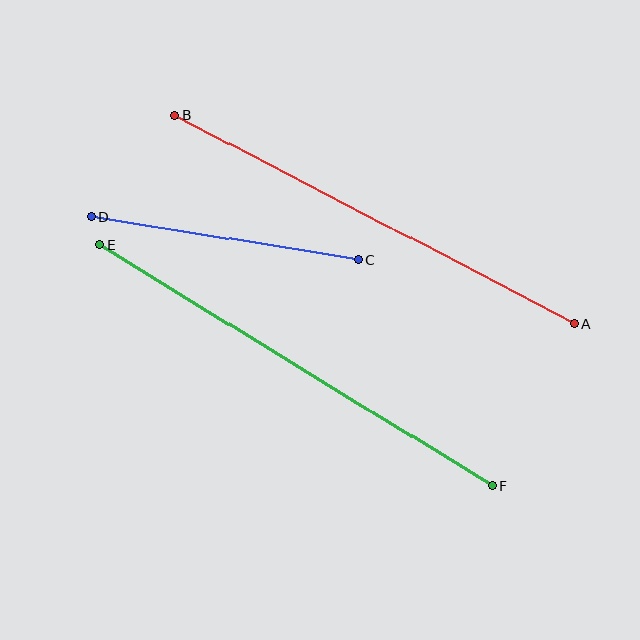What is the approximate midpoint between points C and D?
The midpoint is at approximately (225, 238) pixels.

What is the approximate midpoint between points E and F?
The midpoint is at approximately (296, 365) pixels.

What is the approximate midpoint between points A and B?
The midpoint is at approximately (374, 219) pixels.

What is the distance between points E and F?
The distance is approximately 461 pixels.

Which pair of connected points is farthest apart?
Points E and F are farthest apart.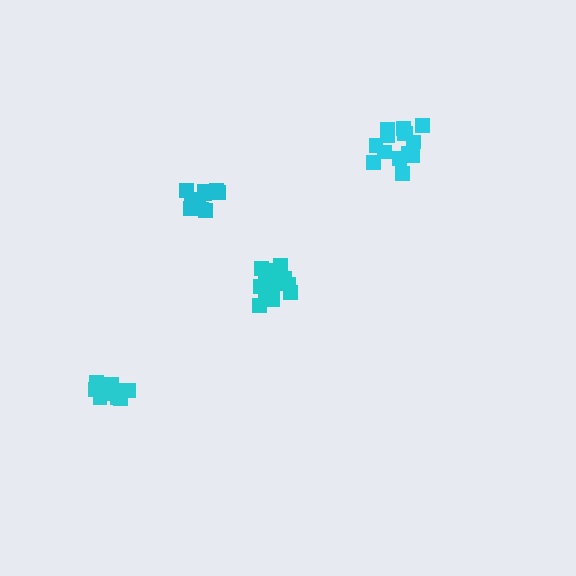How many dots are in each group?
Group 1: 14 dots, Group 2: 11 dots, Group 3: 16 dots, Group 4: 12 dots (53 total).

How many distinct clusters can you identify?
There are 4 distinct clusters.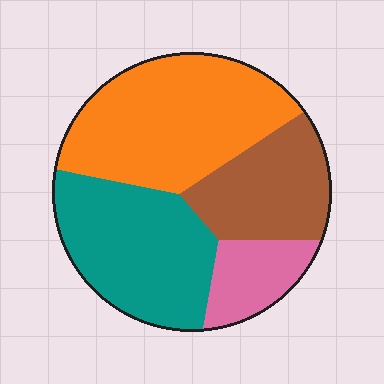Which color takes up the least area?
Pink, at roughly 10%.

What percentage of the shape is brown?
Brown covers about 20% of the shape.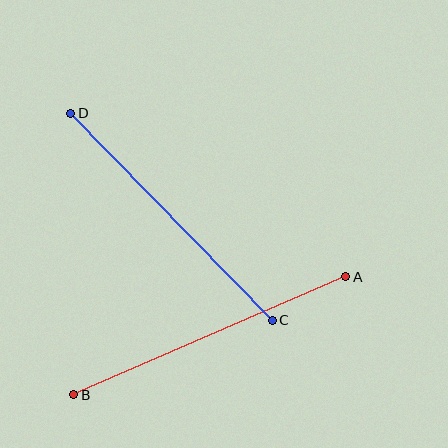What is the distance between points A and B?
The distance is approximately 296 pixels.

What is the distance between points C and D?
The distance is approximately 289 pixels.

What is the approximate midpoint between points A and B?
The midpoint is at approximately (210, 336) pixels.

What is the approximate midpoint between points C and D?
The midpoint is at approximately (171, 217) pixels.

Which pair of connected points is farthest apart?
Points A and B are farthest apart.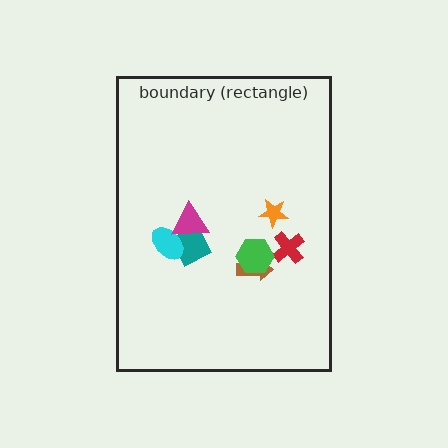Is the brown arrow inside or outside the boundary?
Inside.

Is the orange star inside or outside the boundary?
Inside.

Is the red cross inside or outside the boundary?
Inside.